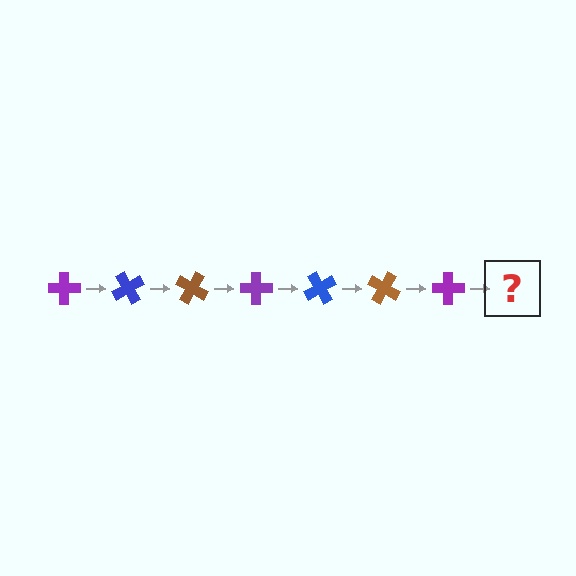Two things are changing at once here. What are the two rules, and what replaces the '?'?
The two rules are that it rotates 60 degrees each step and the color cycles through purple, blue, and brown. The '?' should be a blue cross, rotated 420 degrees from the start.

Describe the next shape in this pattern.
It should be a blue cross, rotated 420 degrees from the start.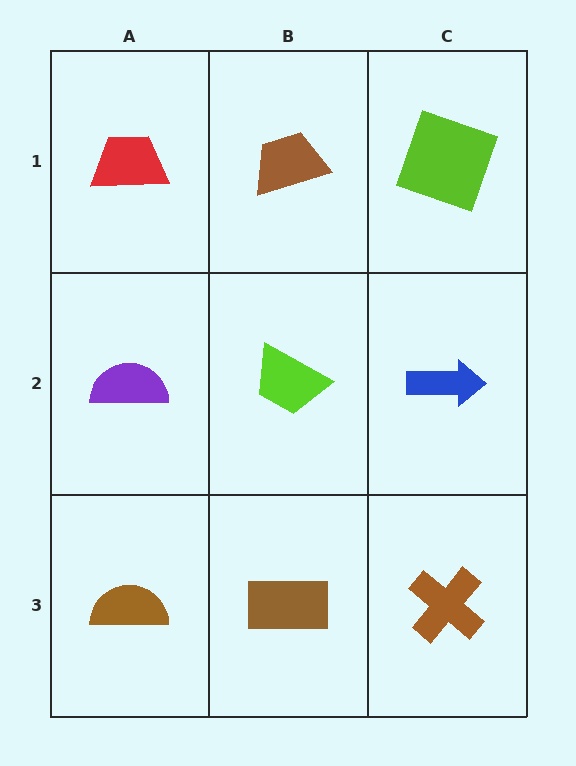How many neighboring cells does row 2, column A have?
3.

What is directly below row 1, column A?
A purple semicircle.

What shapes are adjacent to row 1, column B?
A lime trapezoid (row 2, column B), a red trapezoid (row 1, column A), a lime square (row 1, column C).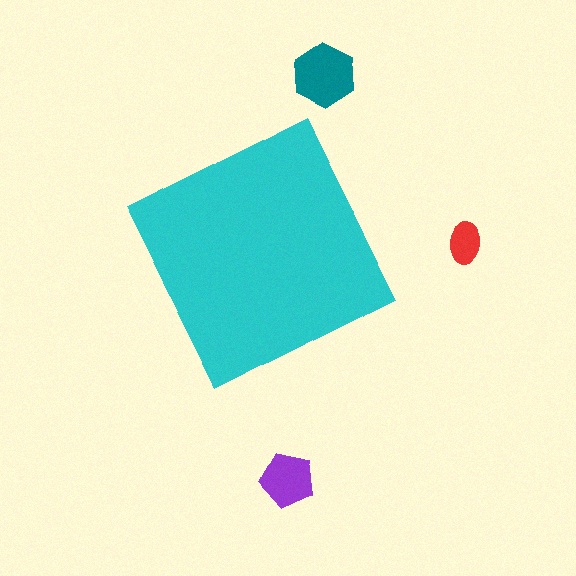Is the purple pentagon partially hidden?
No, the purple pentagon is fully visible.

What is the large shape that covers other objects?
A cyan square.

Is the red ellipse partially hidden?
No, the red ellipse is fully visible.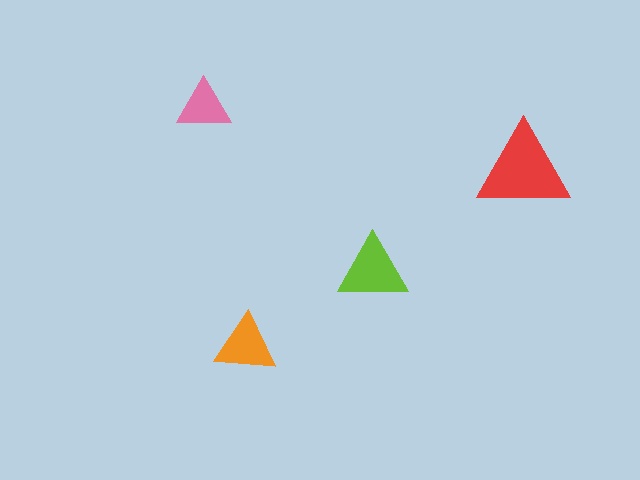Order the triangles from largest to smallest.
the red one, the lime one, the orange one, the pink one.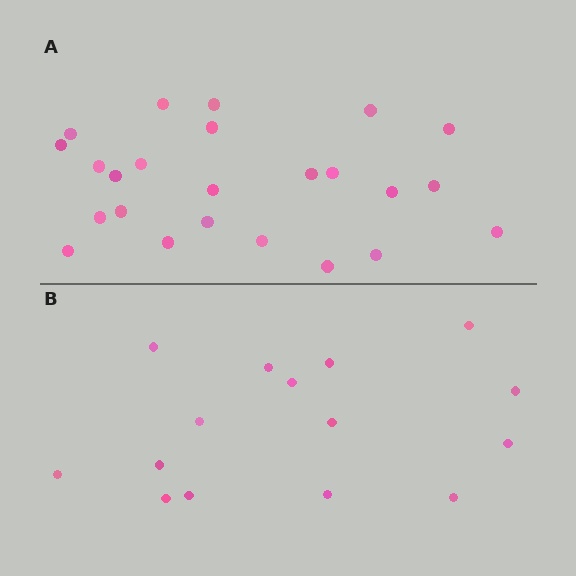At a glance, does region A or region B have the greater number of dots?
Region A (the top region) has more dots.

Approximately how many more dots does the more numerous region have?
Region A has roughly 8 or so more dots than region B.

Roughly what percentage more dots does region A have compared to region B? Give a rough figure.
About 60% more.